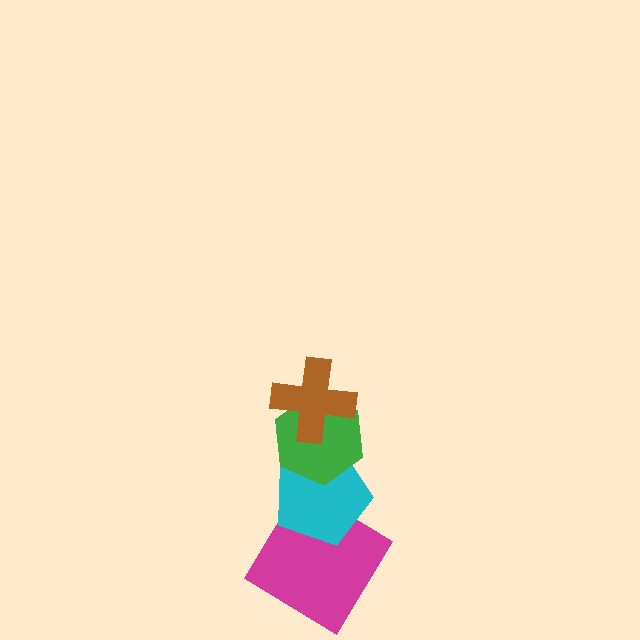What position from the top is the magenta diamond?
The magenta diamond is 4th from the top.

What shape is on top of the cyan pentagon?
The green hexagon is on top of the cyan pentagon.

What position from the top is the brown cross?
The brown cross is 1st from the top.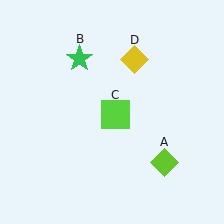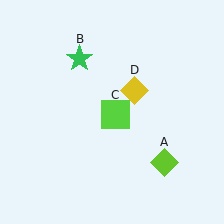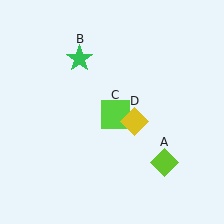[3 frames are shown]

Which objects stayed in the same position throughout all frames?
Lime diamond (object A) and green star (object B) and lime square (object C) remained stationary.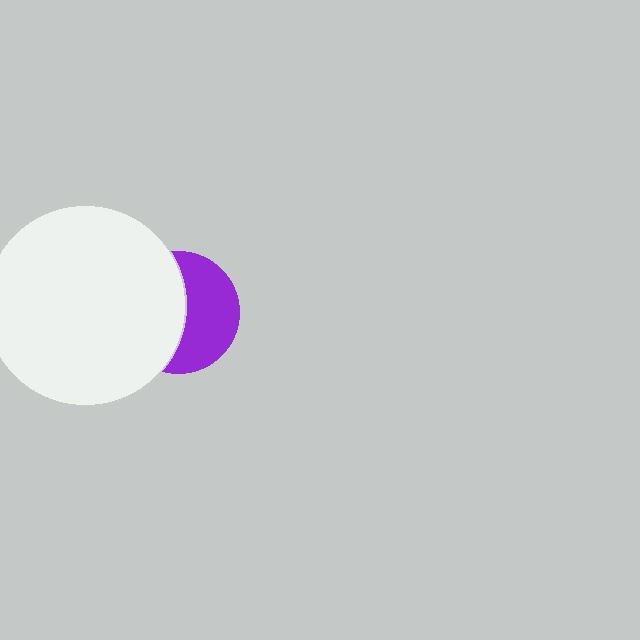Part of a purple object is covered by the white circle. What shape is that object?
It is a circle.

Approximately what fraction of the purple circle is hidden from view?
Roughly 52% of the purple circle is hidden behind the white circle.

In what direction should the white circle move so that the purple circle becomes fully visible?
The white circle should move left. That is the shortest direction to clear the overlap and leave the purple circle fully visible.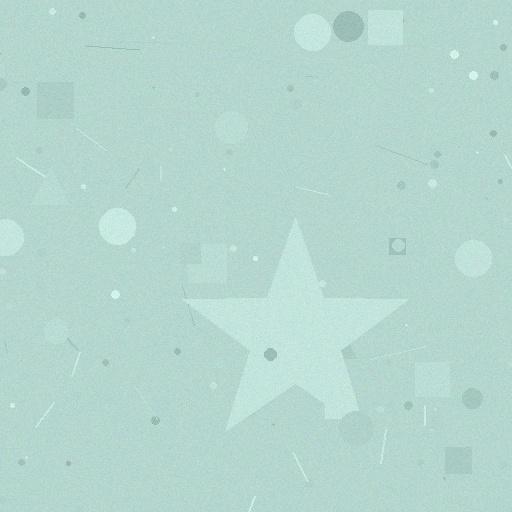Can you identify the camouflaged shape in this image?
The camouflaged shape is a star.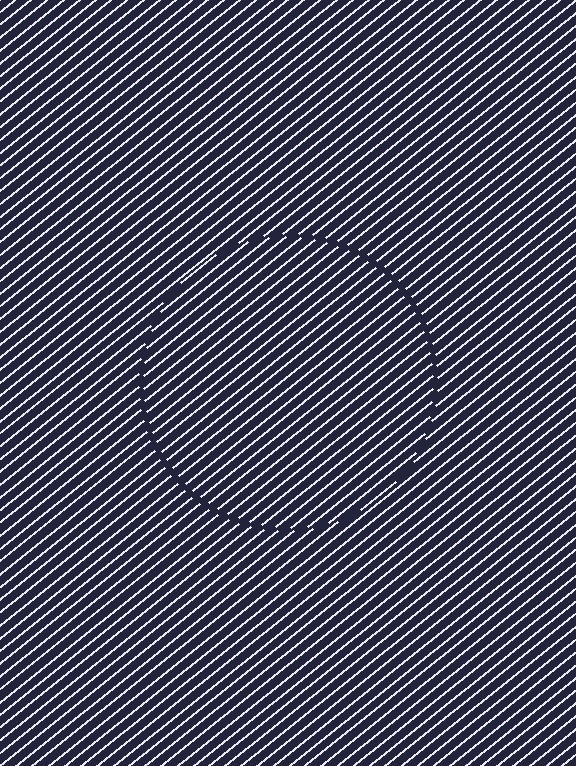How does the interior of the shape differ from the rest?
The interior of the shape contains the same grating, shifted by half a period — the contour is defined by the phase discontinuity where line-ends from the inner and outer gratings abut.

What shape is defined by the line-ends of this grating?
An illusory circle. The interior of the shape contains the same grating, shifted by half a period — the contour is defined by the phase discontinuity where line-ends from the inner and outer gratings abut.